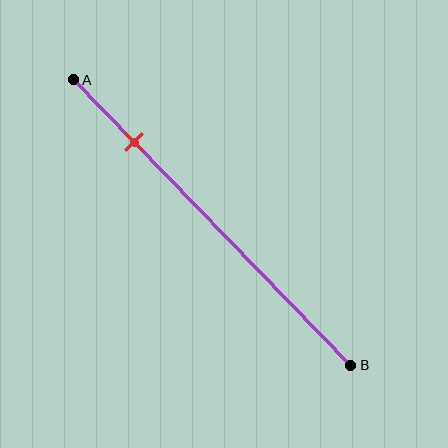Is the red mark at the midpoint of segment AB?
No, the mark is at about 20% from A, not at the 50% midpoint.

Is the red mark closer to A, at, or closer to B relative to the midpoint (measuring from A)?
The red mark is closer to point A than the midpoint of segment AB.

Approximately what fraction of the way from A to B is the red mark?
The red mark is approximately 20% of the way from A to B.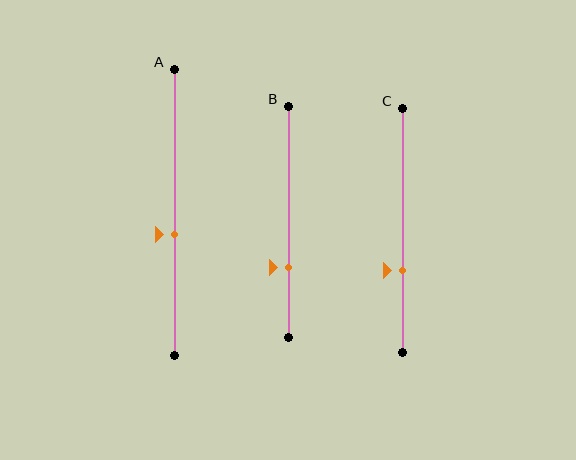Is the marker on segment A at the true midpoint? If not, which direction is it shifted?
No, the marker on segment A is shifted downward by about 8% of the segment length.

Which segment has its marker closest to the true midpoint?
Segment A has its marker closest to the true midpoint.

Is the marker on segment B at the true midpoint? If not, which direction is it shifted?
No, the marker on segment B is shifted downward by about 20% of the segment length.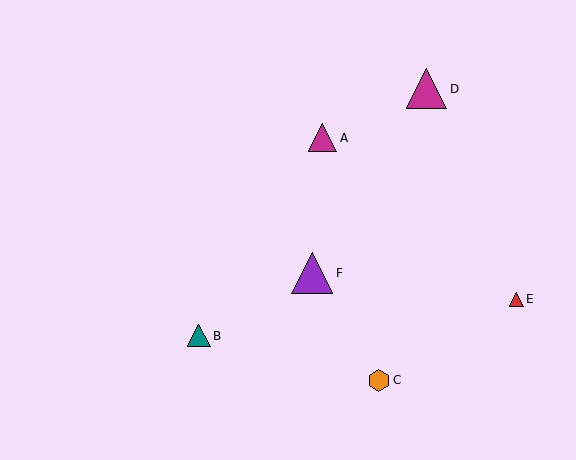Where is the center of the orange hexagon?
The center of the orange hexagon is at (379, 380).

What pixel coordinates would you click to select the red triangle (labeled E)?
Click at (516, 299) to select the red triangle E.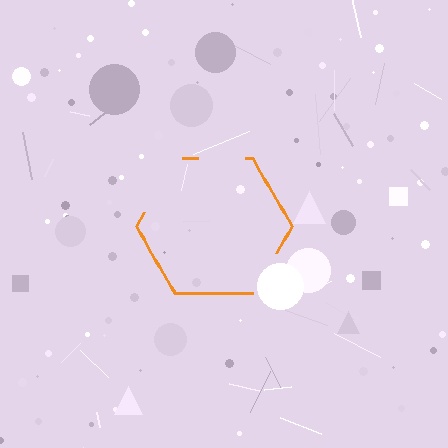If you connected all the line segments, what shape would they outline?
They would outline a hexagon.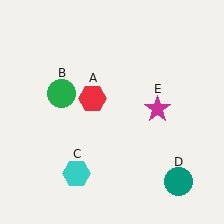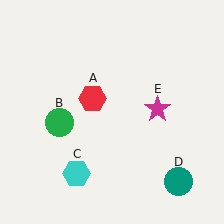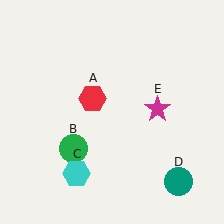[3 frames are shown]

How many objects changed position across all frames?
1 object changed position: green circle (object B).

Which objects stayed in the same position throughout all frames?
Red hexagon (object A) and cyan hexagon (object C) and teal circle (object D) and magenta star (object E) remained stationary.